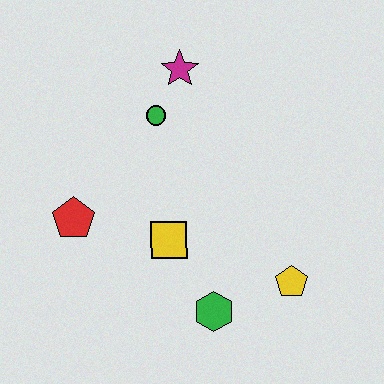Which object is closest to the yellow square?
The green hexagon is closest to the yellow square.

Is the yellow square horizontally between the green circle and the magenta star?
Yes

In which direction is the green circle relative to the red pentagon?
The green circle is above the red pentagon.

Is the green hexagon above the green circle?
No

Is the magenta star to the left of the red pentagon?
No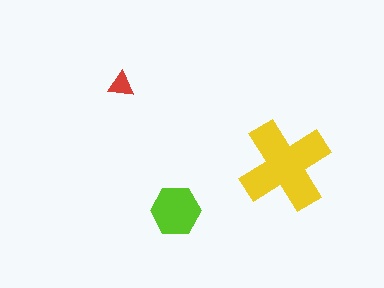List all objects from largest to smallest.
The yellow cross, the lime hexagon, the red triangle.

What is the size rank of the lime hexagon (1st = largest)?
2nd.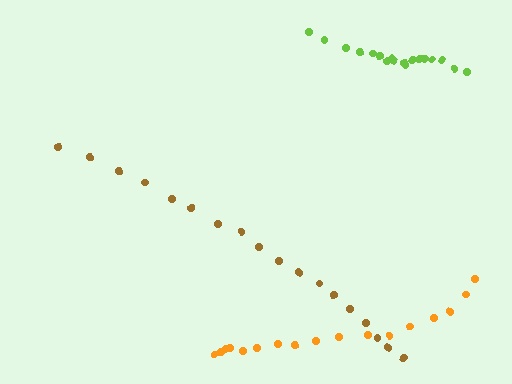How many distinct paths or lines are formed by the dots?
There are 3 distinct paths.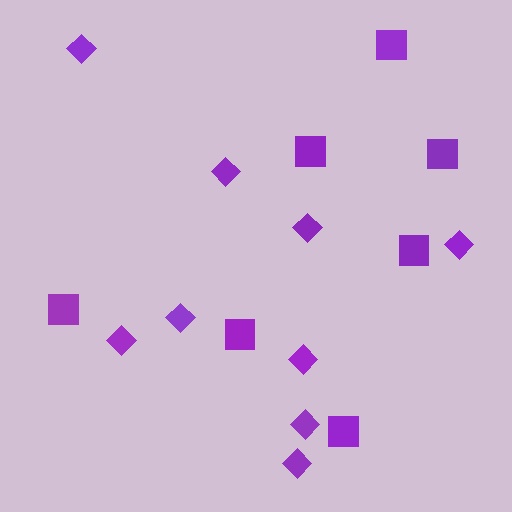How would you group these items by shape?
There are 2 groups: one group of diamonds (9) and one group of squares (7).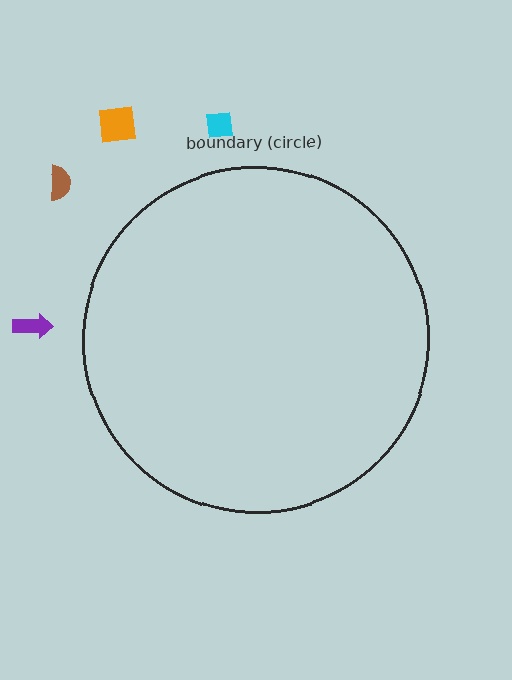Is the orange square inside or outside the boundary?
Outside.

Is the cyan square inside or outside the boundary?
Outside.